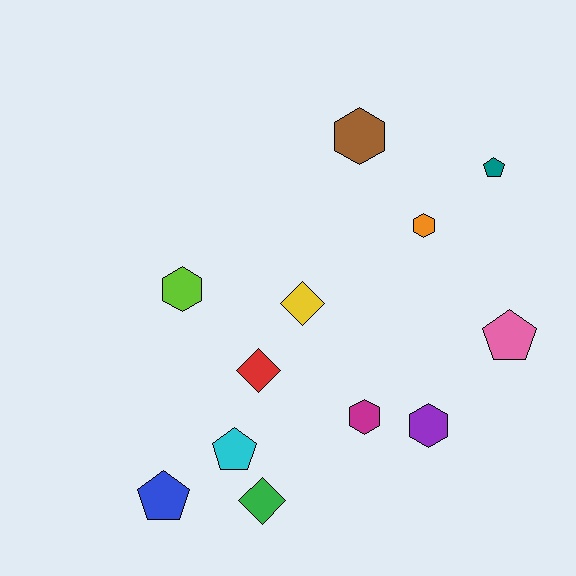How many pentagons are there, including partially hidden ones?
There are 4 pentagons.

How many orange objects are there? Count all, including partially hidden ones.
There is 1 orange object.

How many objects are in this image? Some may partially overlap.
There are 12 objects.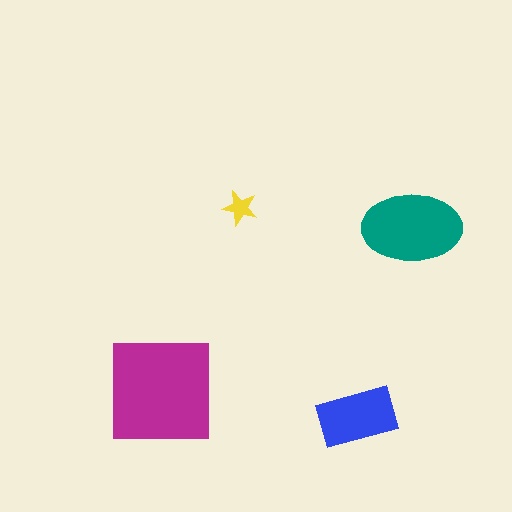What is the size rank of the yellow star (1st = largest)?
4th.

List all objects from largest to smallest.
The magenta square, the teal ellipse, the blue rectangle, the yellow star.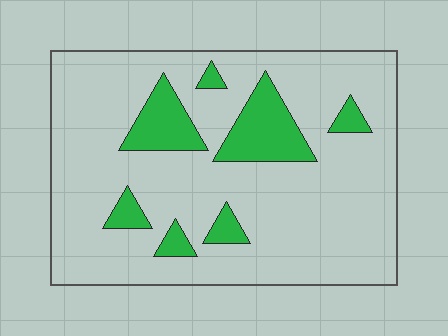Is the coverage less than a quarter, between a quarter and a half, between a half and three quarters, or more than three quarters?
Less than a quarter.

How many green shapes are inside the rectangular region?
7.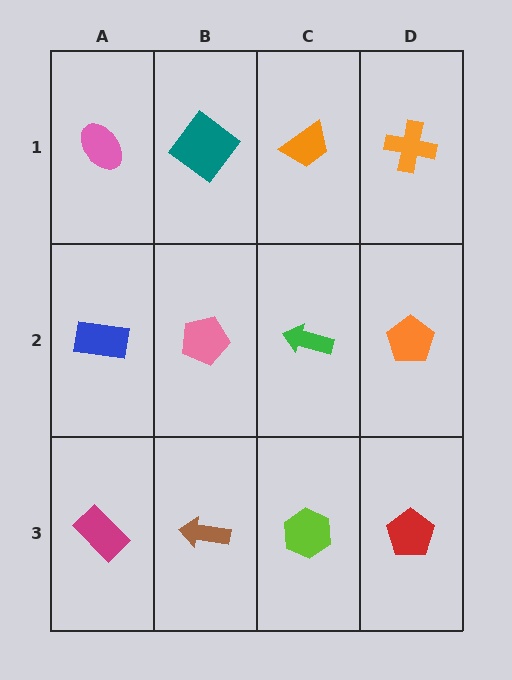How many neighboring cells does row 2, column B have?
4.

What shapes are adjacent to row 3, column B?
A pink pentagon (row 2, column B), a magenta rectangle (row 3, column A), a lime hexagon (row 3, column C).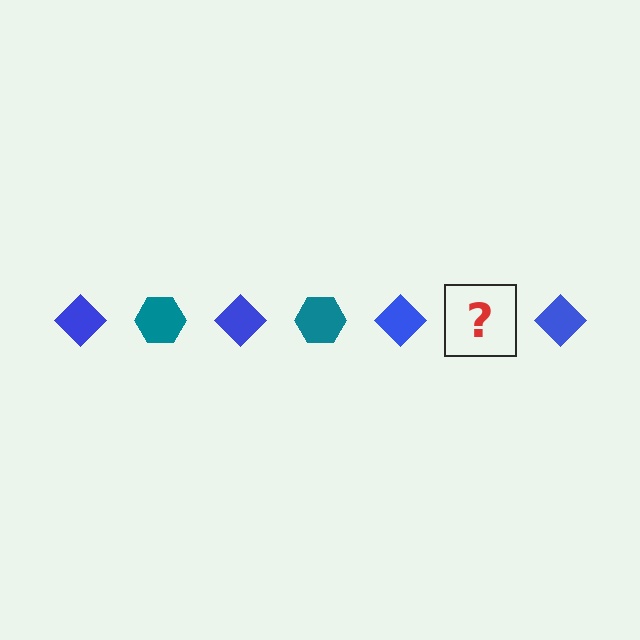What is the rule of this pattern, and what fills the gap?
The rule is that the pattern alternates between blue diamond and teal hexagon. The gap should be filled with a teal hexagon.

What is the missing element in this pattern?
The missing element is a teal hexagon.